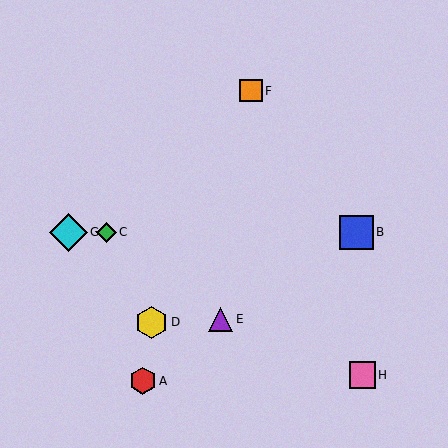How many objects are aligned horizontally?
3 objects (B, C, G) are aligned horizontally.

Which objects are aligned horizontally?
Objects B, C, G are aligned horizontally.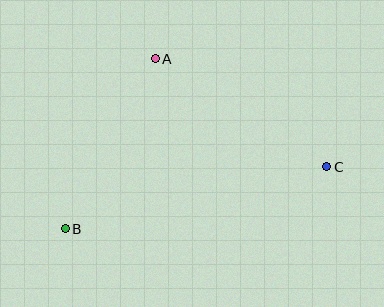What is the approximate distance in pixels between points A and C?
The distance between A and C is approximately 203 pixels.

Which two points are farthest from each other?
Points B and C are farthest from each other.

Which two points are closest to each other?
Points A and B are closest to each other.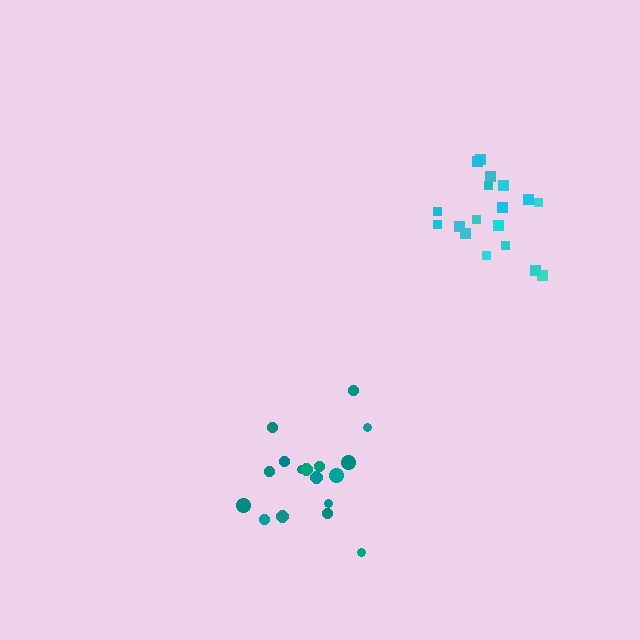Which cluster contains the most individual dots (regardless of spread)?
Cyan (18).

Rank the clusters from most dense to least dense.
cyan, teal.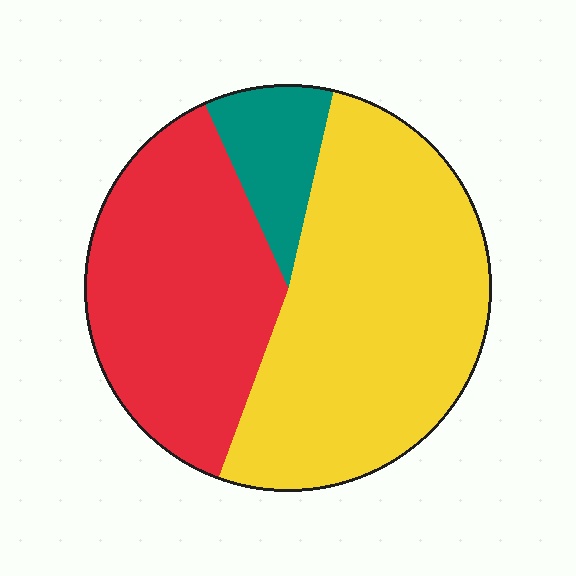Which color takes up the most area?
Yellow, at roughly 50%.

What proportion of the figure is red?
Red covers roughly 40% of the figure.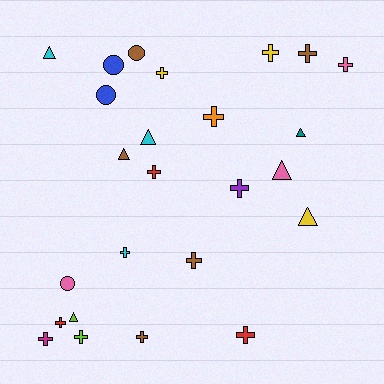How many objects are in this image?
There are 25 objects.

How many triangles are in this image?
There are 7 triangles.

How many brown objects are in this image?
There are 5 brown objects.